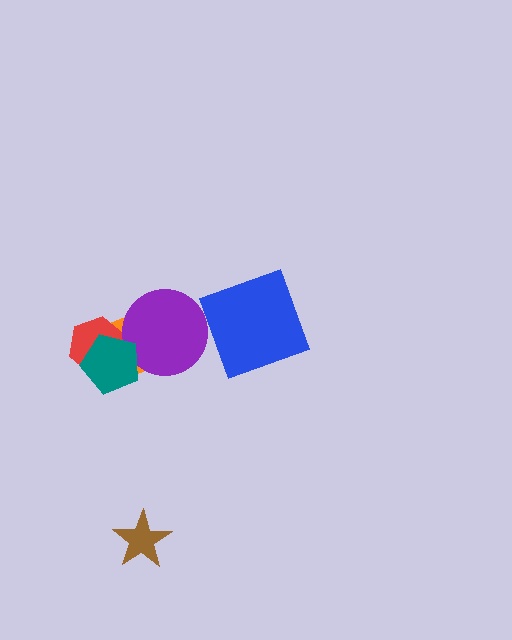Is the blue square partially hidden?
No, no other shape covers it.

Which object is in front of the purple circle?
The teal pentagon is in front of the purple circle.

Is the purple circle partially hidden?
Yes, it is partially covered by another shape.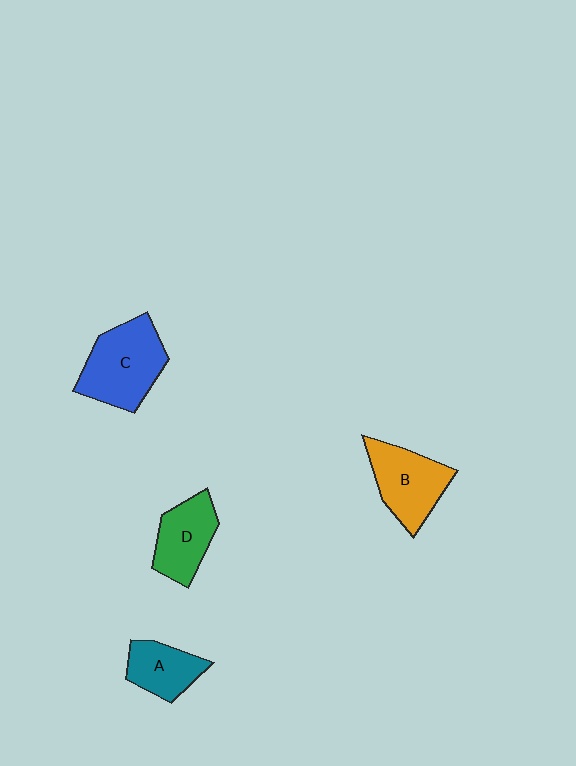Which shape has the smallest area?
Shape A (teal).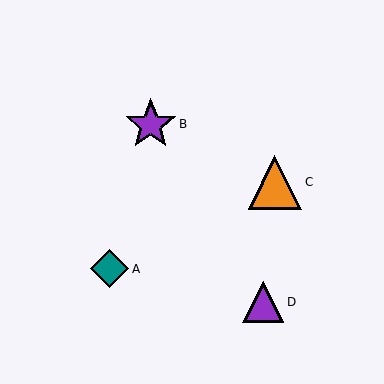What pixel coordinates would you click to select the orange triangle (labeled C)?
Click at (275, 182) to select the orange triangle C.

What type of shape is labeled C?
Shape C is an orange triangle.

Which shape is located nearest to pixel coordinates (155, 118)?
The purple star (labeled B) at (151, 124) is nearest to that location.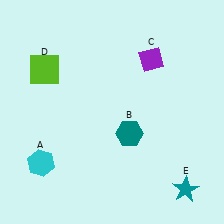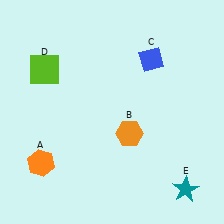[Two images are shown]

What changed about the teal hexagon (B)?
In Image 1, B is teal. In Image 2, it changed to orange.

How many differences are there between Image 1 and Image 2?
There are 3 differences between the two images.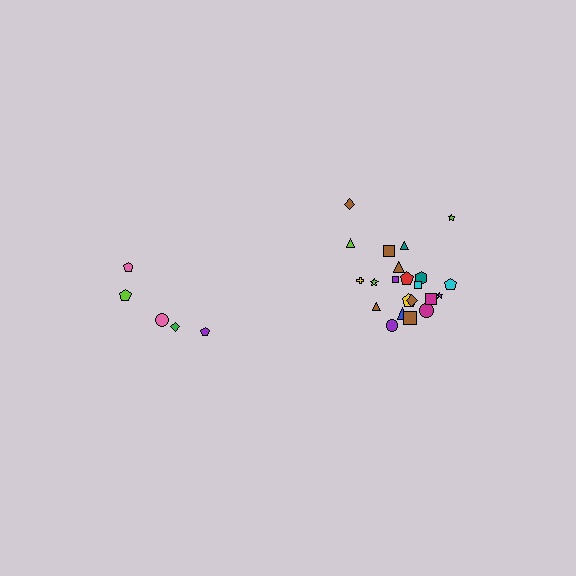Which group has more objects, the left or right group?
The right group.